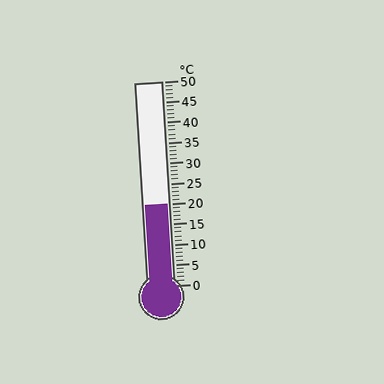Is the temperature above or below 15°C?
The temperature is above 15°C.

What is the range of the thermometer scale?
The thermometer scale ranges from 0°C to 50°C.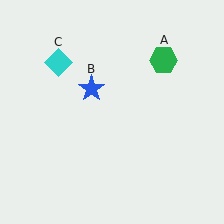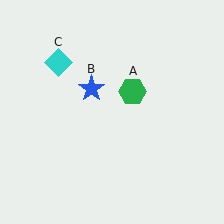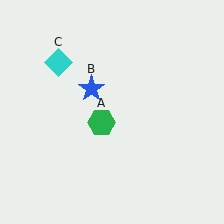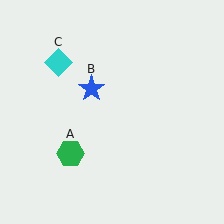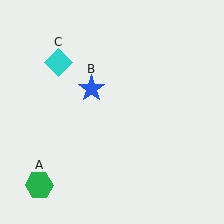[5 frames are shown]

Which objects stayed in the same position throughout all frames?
Blue star (object B) and cyan diamond (object C) remained stationary.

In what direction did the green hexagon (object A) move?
The green hexagon (object A) moved down and to the left.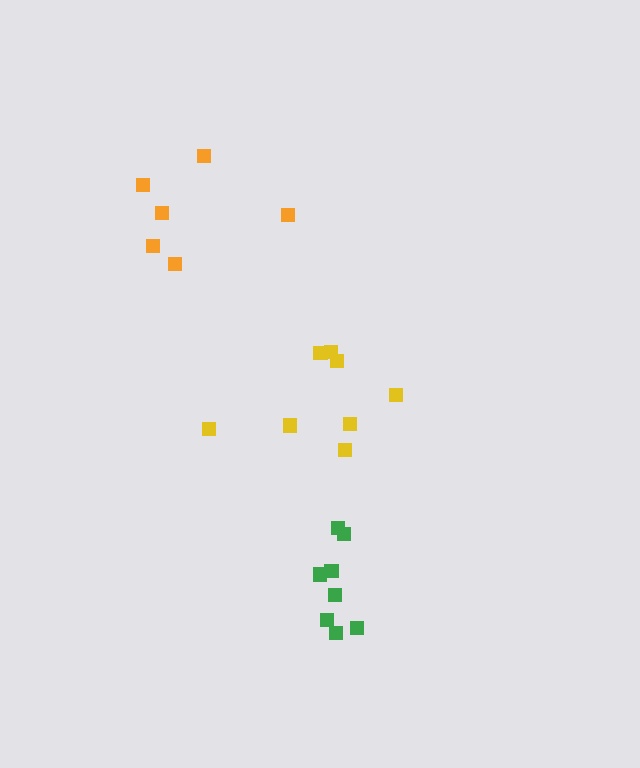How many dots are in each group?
Group 1: 8 dots, Group 2: 6 dots, Group 3: 8 dots (22 total).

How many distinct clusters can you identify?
There are 3 distinct clusters.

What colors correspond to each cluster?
The clusters are colored: green, orange, yellow.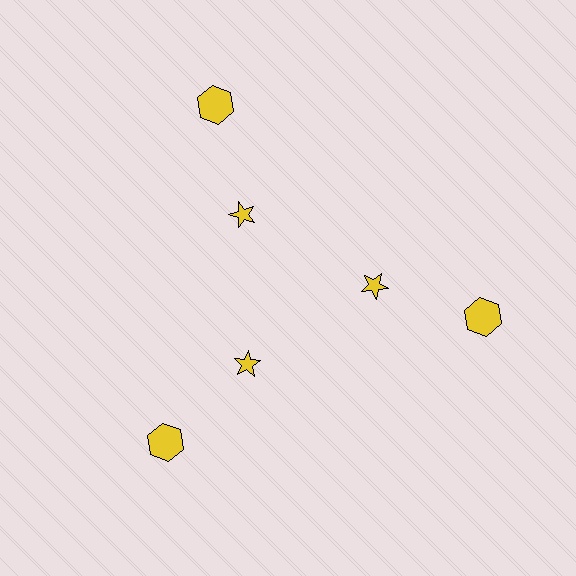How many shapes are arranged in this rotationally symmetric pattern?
There are 6 shapes, arranged in 3 groups of 2.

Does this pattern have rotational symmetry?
Yes, this pattern has 3-fold rotational symmetry. It looks the same after rotating 120 degrees around the center.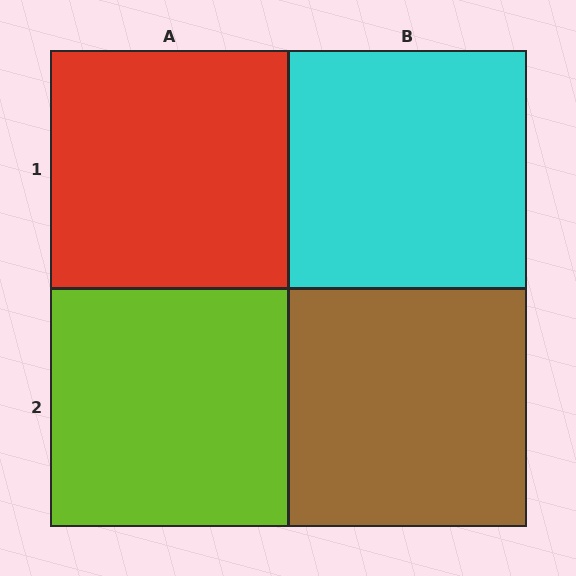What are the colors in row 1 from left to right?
Red, cyan.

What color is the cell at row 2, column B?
Brown.